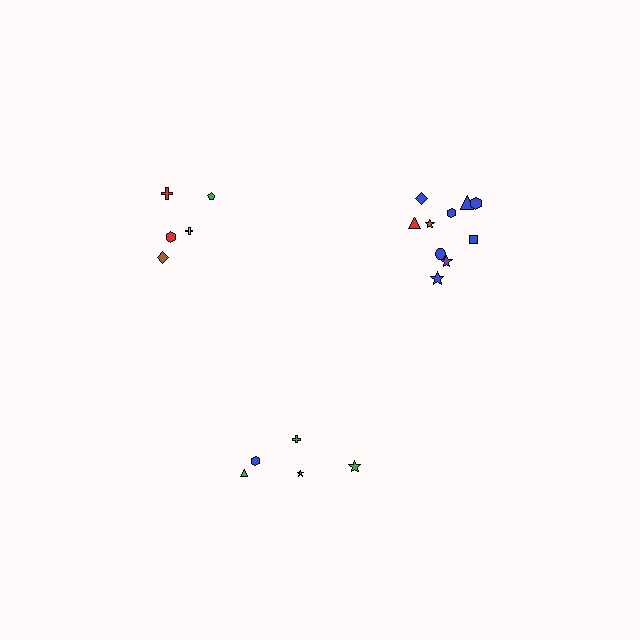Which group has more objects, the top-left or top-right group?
The top-right group.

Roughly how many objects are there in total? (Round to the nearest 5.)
Roughly 20 objects in total.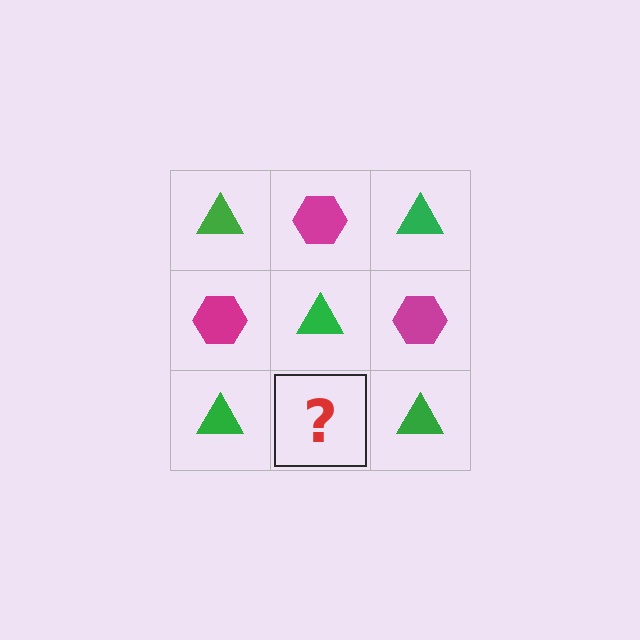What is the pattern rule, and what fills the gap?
The rule is that it alternates green triangle and magenta hexagon in a checkerboard pattern. The gap should be filled with a magenta hexagon.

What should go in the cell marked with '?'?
The missing cell should contain a magenta hexagon.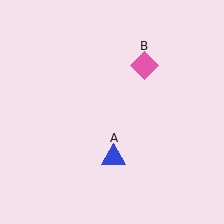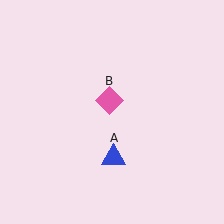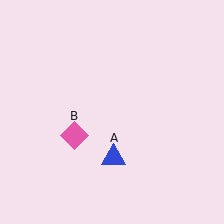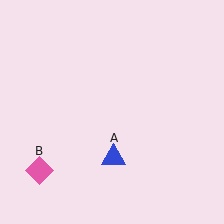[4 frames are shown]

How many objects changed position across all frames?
1 object changed position: pink diamond (object B).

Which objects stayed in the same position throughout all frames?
Blue triangle (object A) remained stationary.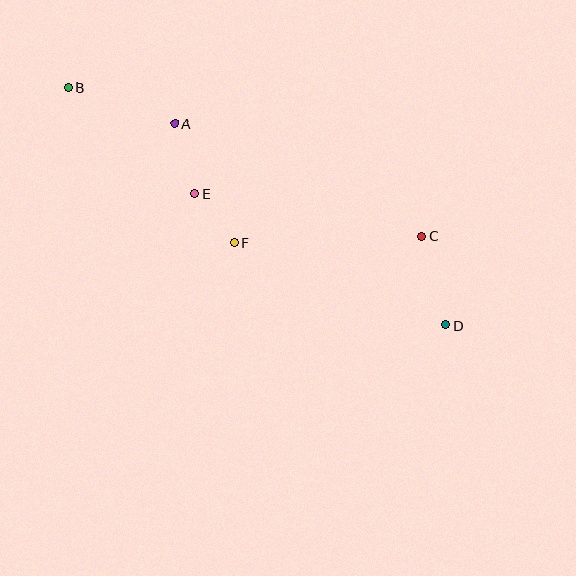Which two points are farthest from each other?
Points B and D are farthest from each other.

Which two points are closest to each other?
Points E and F are closest to each other.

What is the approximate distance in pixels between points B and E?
The distance between B and E is approximately 165 pixels.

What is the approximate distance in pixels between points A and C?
The distance between A and C is approximately 272 pixels.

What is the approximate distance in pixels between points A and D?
The distance between A and D is approximately 338 pixels.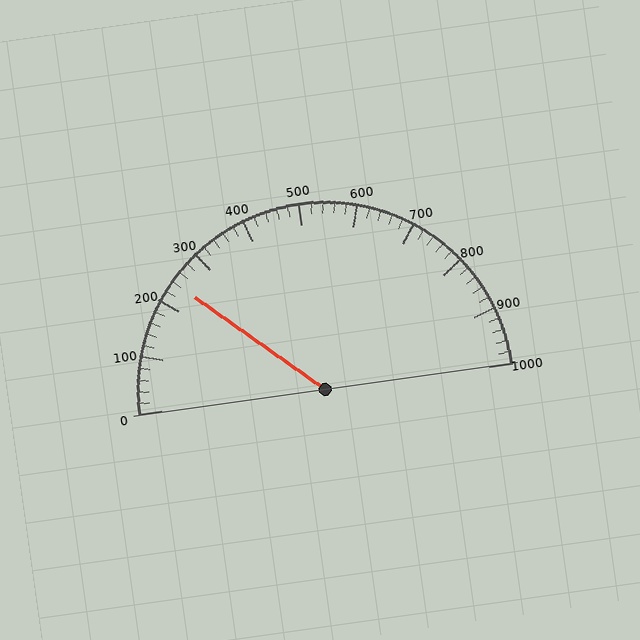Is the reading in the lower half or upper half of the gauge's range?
The reading is in the lower half of the range (0 to 1000).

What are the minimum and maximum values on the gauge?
The gauge ranges from 0 to 1000.